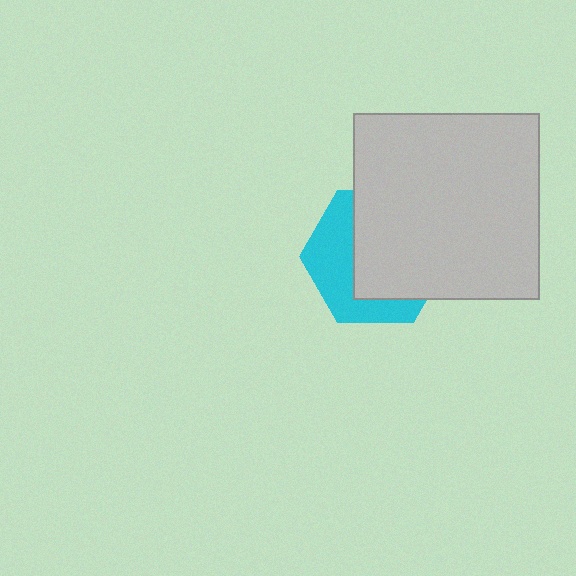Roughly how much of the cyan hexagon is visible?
A small part of it is visible (roughly 41%).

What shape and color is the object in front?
The object in front is a light gray square.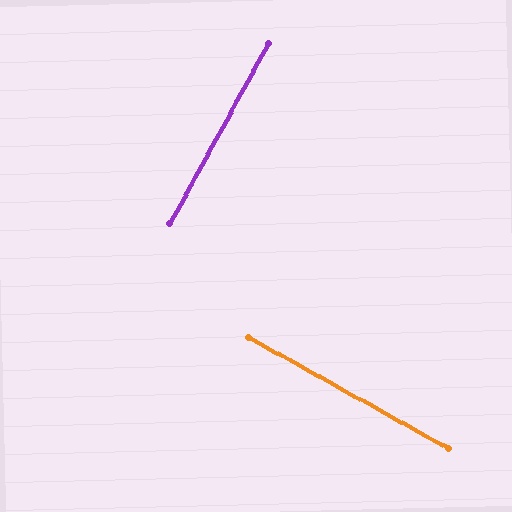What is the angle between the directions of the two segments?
Approximately 90 degrees.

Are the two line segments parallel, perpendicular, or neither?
Perpendicular — they meet at approximately 90°.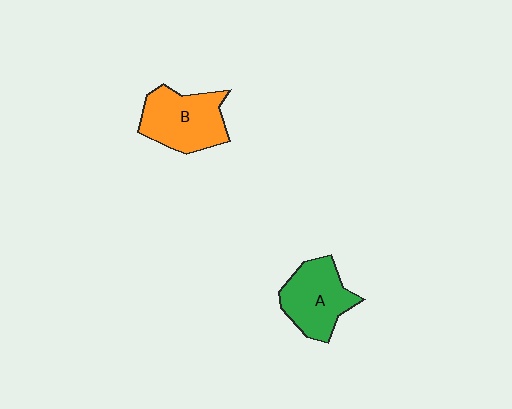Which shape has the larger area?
Shape B (orange).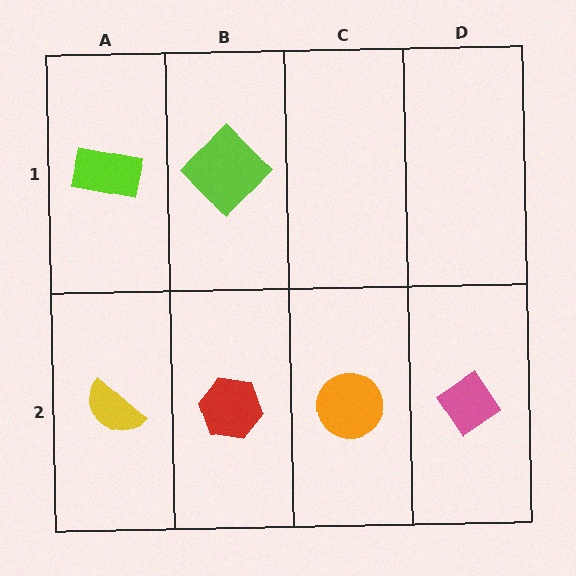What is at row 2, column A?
A yellow semicircle.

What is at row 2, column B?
A red hexagon.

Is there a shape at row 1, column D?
No, that cell is empty.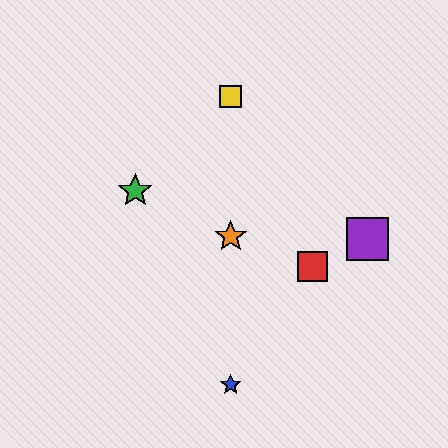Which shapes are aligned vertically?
The blue star, the yellow square, the orange star are aligned vertically.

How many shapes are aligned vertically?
3 shapes (the blue star, the yellow square, the orange star) are aligned vertically.